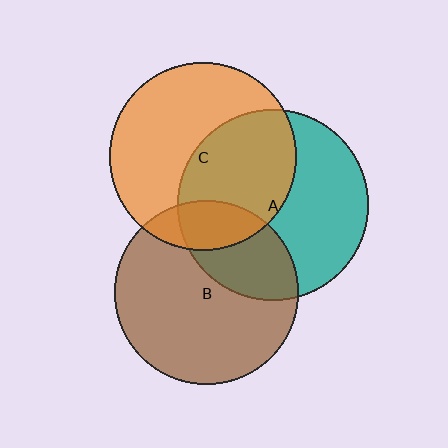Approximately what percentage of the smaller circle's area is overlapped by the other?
Approximately 45%.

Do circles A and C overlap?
Yes.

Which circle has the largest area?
Circle A (teal).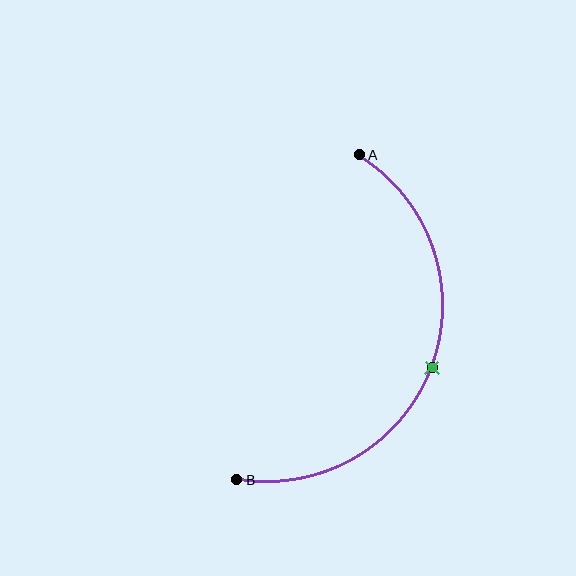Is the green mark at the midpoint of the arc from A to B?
Yes. The green mark lies on the arc at equal arc-length from both A and B — it is the arc midpoint.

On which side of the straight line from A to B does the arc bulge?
The arc bulges to the right of the straight line connecting A and B.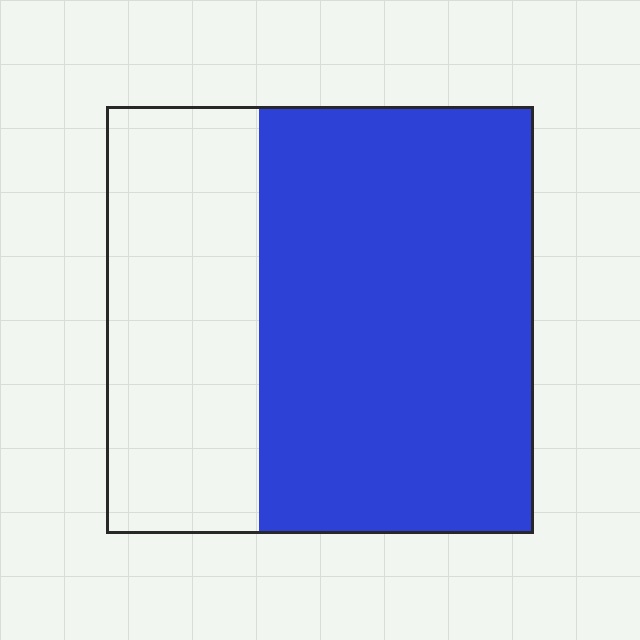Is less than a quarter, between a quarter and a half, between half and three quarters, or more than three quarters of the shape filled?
Between half and three quarters.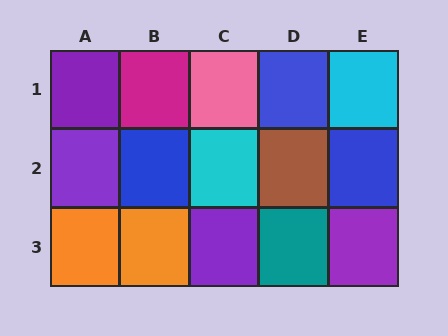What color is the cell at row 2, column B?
Blue.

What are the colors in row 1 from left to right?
Purple, magenta, pink, blue, cyan.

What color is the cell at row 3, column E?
Purple.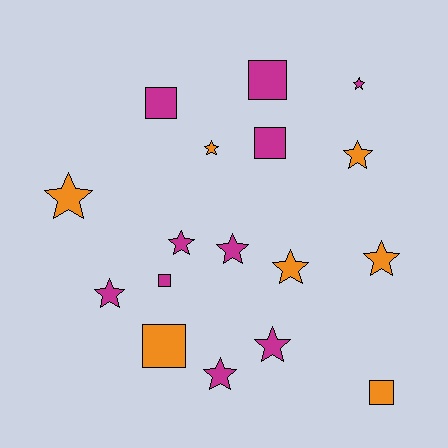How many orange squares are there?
There are 2 orange squares.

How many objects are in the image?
There are 17 objects.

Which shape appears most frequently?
Star, with 11 objects.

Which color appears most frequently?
Magenta, with 10 objects.